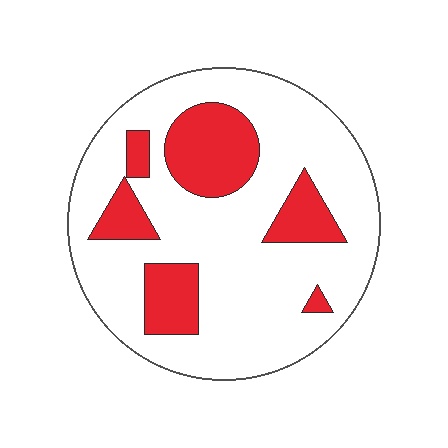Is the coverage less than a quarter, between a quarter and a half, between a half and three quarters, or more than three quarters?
Less than a quarter.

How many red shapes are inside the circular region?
6.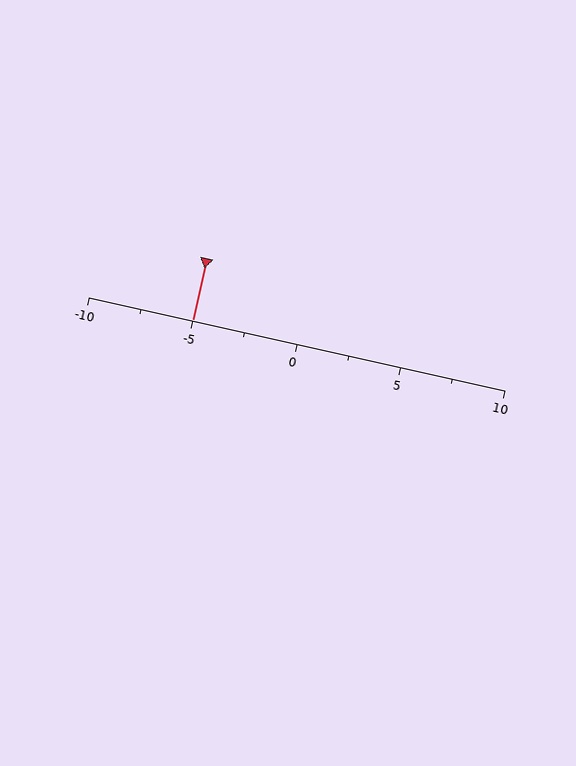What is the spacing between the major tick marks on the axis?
The major ticks are spaced 5 apart.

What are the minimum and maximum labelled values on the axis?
The axis runs from -10 to 10.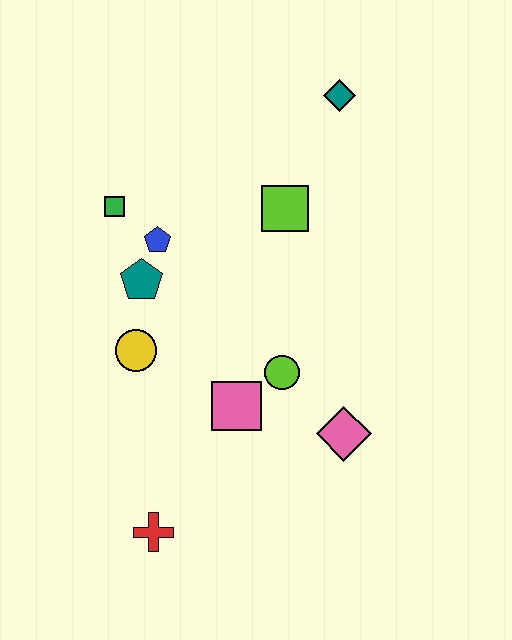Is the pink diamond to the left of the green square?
No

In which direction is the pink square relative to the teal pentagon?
The pink square is below the teal pentagon.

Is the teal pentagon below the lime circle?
No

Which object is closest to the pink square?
The lime circle is closest to the pink square.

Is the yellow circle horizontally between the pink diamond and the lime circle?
No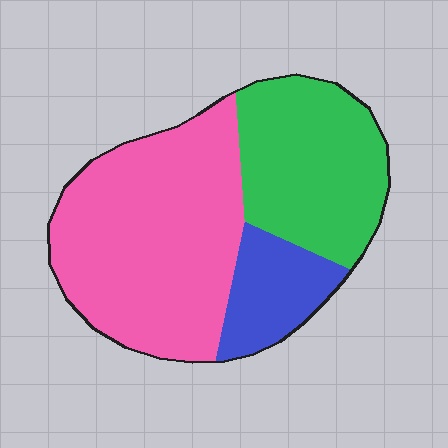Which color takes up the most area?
Pink, at roughly 55%.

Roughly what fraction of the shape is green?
Green covers 33% of the shape.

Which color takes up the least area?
Blue, at roughly 15%.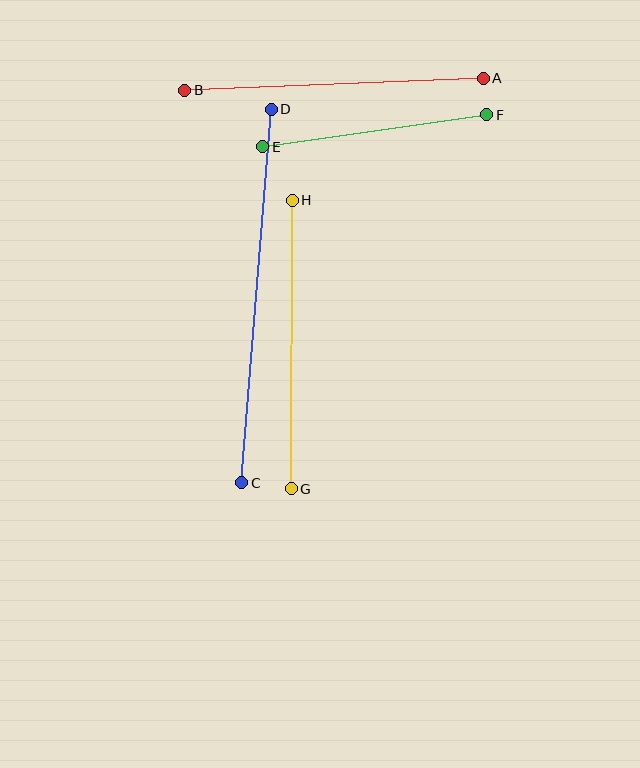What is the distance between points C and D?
The distance is approximately 375 pixels.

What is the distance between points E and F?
The distance is approximately 226 pixels.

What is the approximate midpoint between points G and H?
The midpoint is at approximately (292, 344) pixels.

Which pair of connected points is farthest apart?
Points C and D are farthest apart.